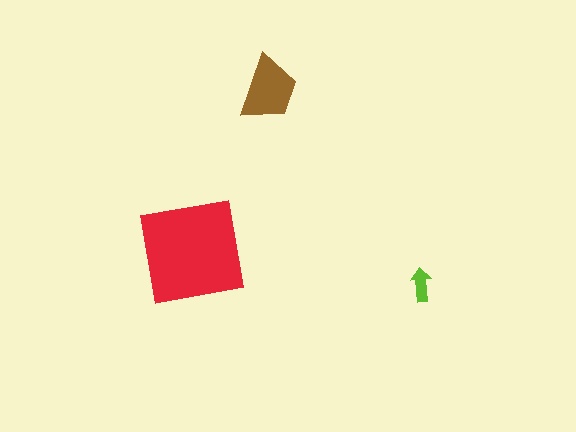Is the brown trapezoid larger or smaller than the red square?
Smaller.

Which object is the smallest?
The lime arrow.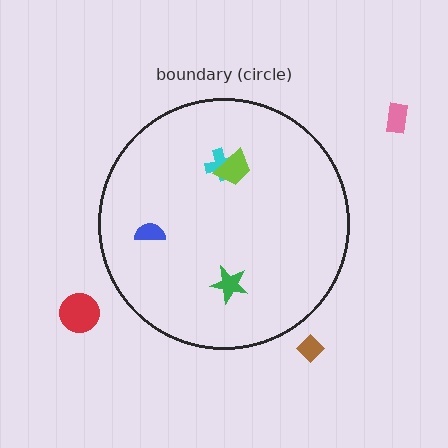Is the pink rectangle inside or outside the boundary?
Outside.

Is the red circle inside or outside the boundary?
Outside.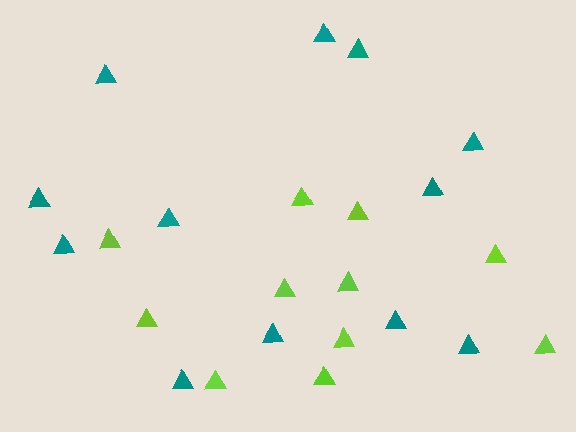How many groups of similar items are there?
There are 2 groups: one group of lime triangles (11) and one group of teal triangles (12).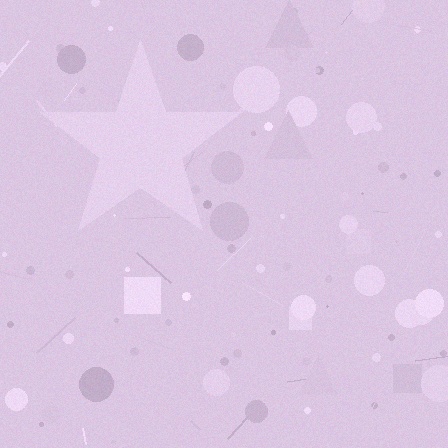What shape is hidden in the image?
A star is hidden in the image.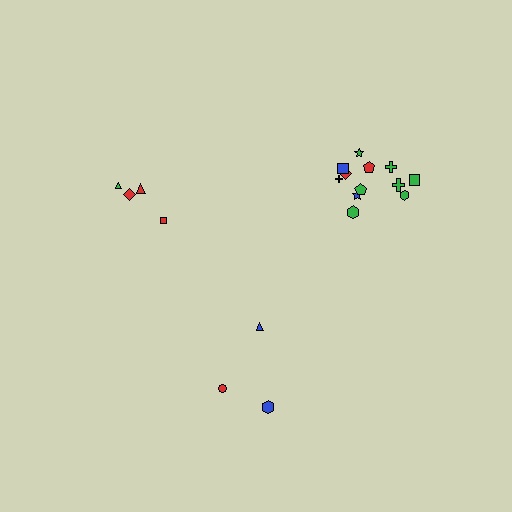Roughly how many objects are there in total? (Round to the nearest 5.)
Roughly 20 objects in total.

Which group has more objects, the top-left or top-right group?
The top-right group.